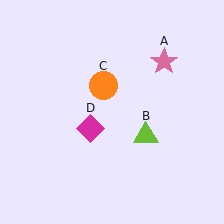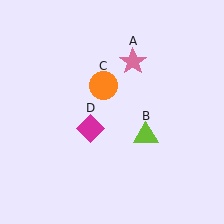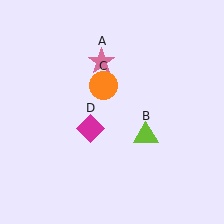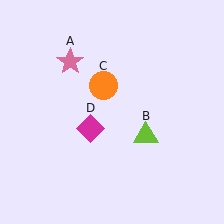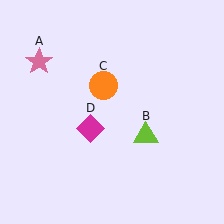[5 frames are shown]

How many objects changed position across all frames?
1 object changed position: pink star (object A).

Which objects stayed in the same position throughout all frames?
Lime triangle (object B) and orange circle (object C) and magenta diamond (object D) remained stationary.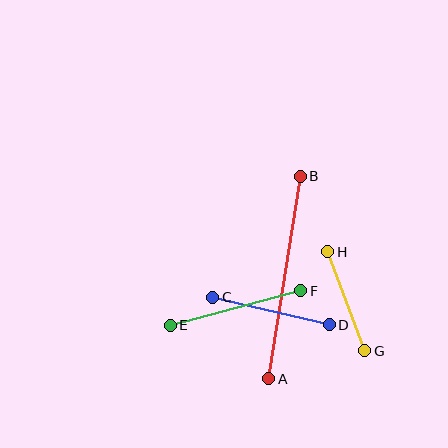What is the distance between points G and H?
The distance is approximately 106 pixels.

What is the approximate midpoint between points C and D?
The midpoint is at approximately (271, 311) pixels.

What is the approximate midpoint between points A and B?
The midpoint is at approximately (284, 277) pixels.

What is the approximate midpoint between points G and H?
The midpoint is at approximately (346, 301) pixels.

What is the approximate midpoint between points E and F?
The midpoint is at approximately (236, 308) pixels.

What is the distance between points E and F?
The distance is approximately 135 pixels.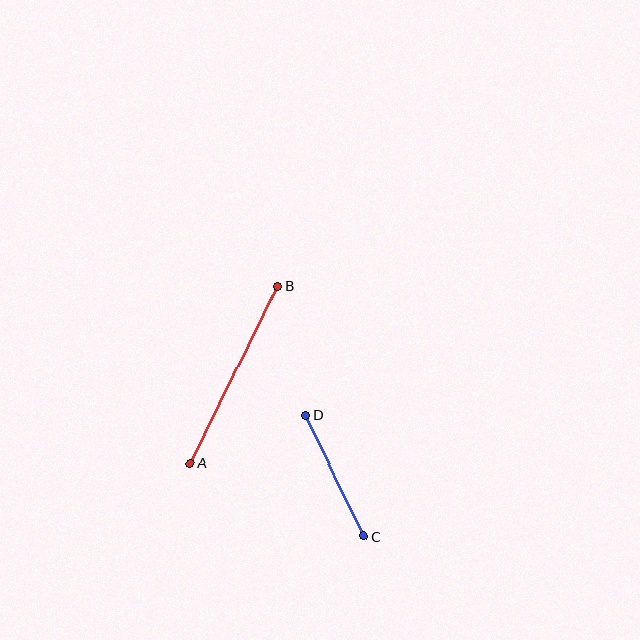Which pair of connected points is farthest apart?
Points A and B are farthest apart.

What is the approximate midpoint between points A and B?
The midpoint is at approximately (234, 374) pixels.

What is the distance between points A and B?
The distance is approximately 198 pixels.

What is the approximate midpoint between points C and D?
The midpoint is at approximately (335, 476) pixels.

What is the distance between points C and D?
The distance is approximately 134 pixels.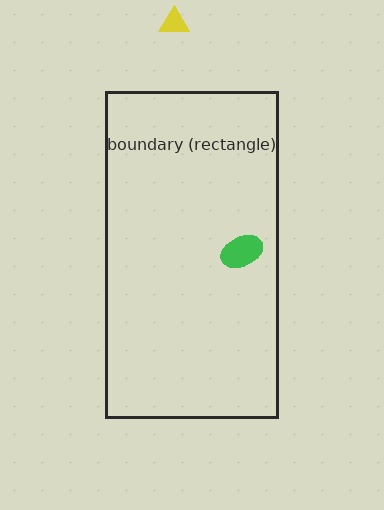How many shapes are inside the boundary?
1 inside, 1 outside.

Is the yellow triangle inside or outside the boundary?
Outside.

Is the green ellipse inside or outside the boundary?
Inside.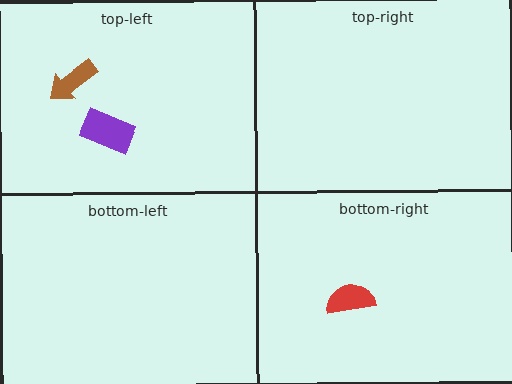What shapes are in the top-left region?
The purple rectangle, the brown arrow.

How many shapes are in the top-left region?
2.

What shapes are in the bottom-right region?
The red semicircle.